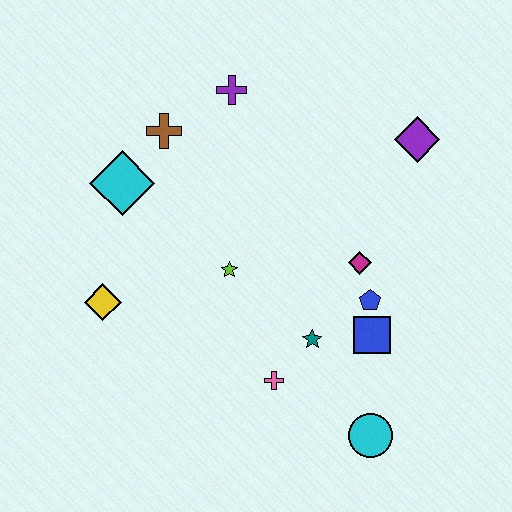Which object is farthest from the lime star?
The purple diamond is farthest from the lime star.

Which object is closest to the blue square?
The blue pentagon is closest to the blue square.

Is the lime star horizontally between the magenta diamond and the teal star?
No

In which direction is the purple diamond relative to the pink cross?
The purple diamond is above the pink cross.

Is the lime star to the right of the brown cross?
Yes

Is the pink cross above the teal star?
No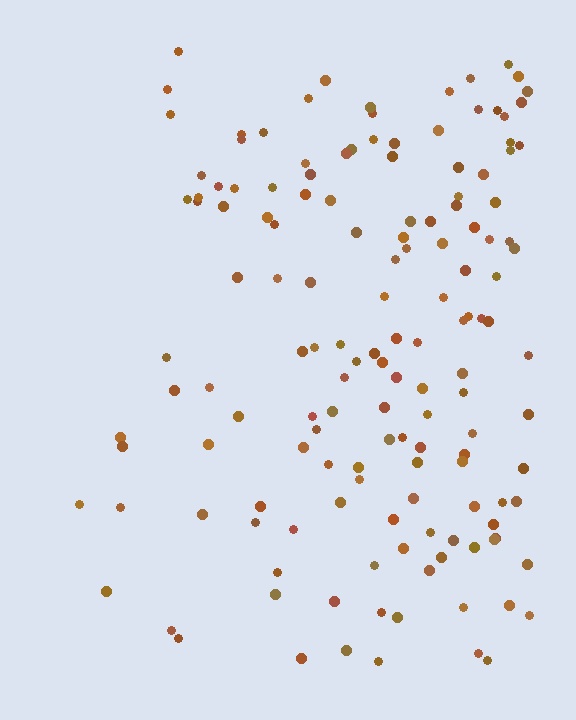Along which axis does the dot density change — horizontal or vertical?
Horizontal.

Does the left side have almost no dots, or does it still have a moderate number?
Still a moderate number, just noticeably fewer than the right.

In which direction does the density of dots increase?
From left to right, with the right side densest.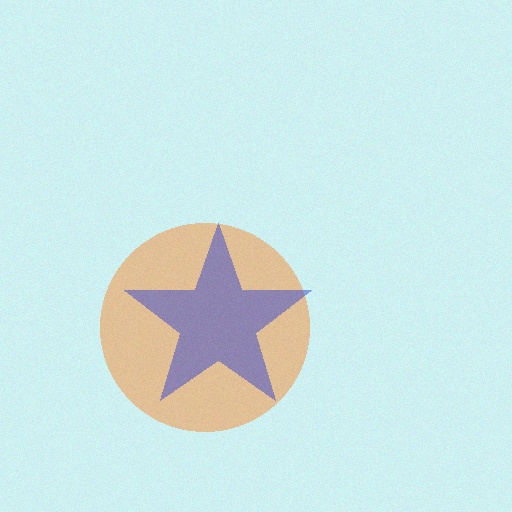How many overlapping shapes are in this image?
There are 2 overlapping shapes in the image.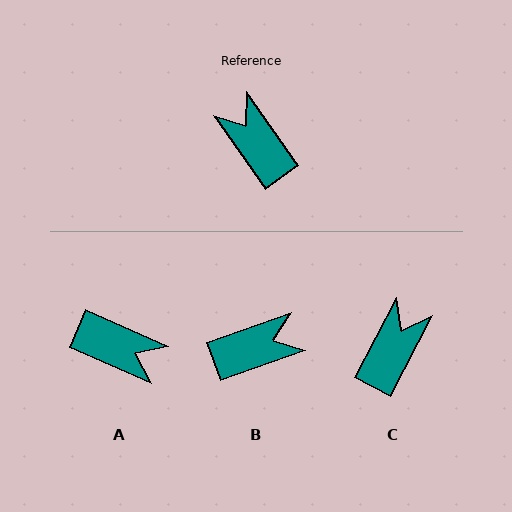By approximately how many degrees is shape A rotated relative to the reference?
Approximately 149 degrees clockwise.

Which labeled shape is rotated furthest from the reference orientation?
A, about 149 degrees away.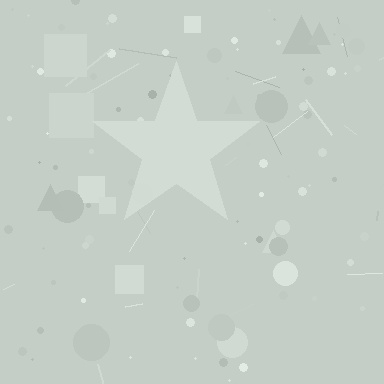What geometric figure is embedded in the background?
A star is embedded in the background.